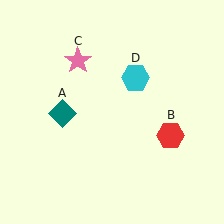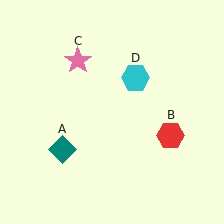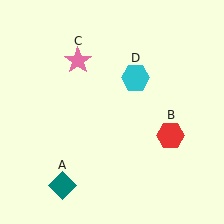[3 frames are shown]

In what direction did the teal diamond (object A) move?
The teal diamond (object A) moved down.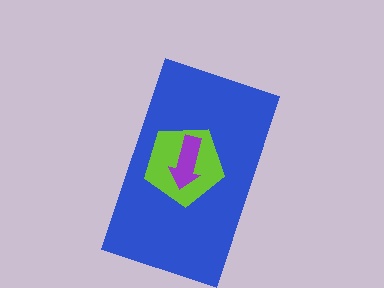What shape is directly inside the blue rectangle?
The lime pentagon.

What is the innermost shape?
The purple arrow.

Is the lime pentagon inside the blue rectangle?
Yes.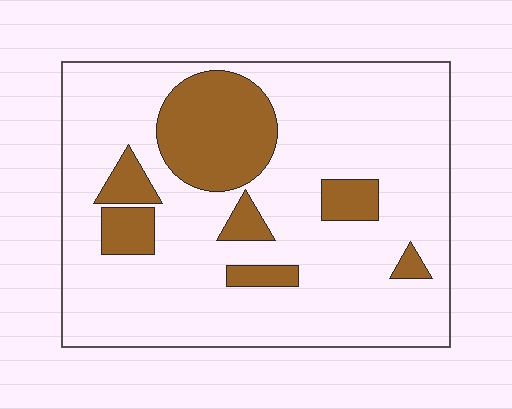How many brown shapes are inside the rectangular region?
7.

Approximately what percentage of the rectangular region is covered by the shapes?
Approximately 20%.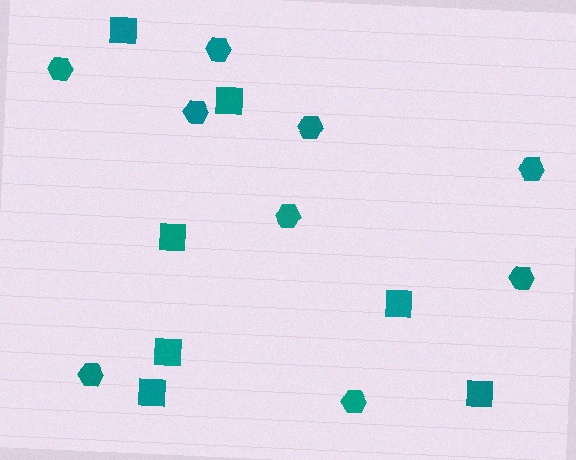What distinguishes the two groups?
There are 2 groups: one group of squares (7) and one group of hexagons (9).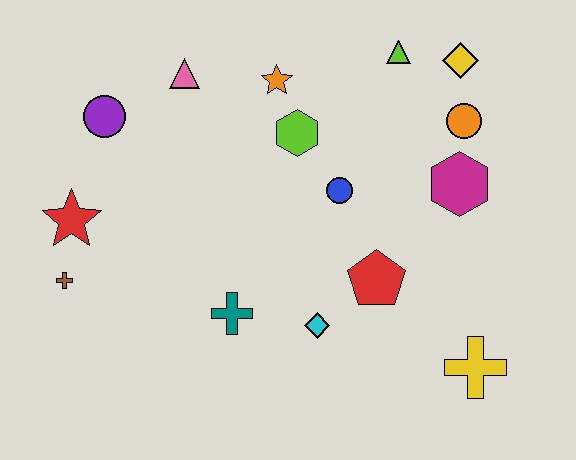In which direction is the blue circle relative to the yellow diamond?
The blue circle is below the yellow diamond.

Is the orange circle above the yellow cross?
Yes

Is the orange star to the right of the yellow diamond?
No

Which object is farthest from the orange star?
The yellow cross is farthest from the orange star.